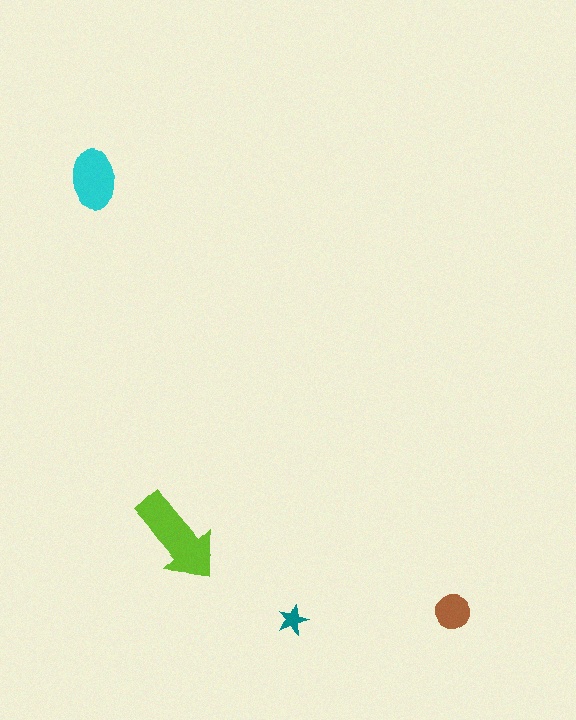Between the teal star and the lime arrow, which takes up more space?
The lime arrow.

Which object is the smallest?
The teal star.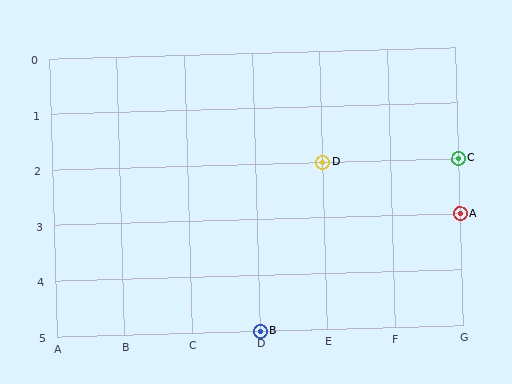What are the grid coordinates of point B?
Point B is at grid coordinates (D, 5).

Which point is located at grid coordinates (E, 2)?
Point D is at (E, 2).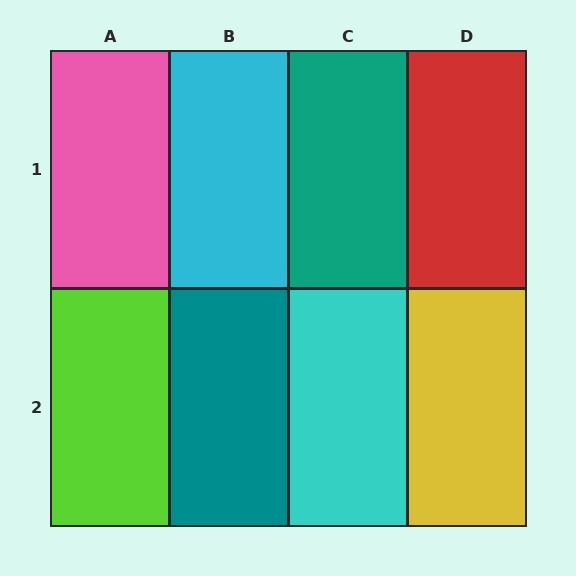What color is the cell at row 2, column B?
Teal.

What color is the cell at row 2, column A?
Lime.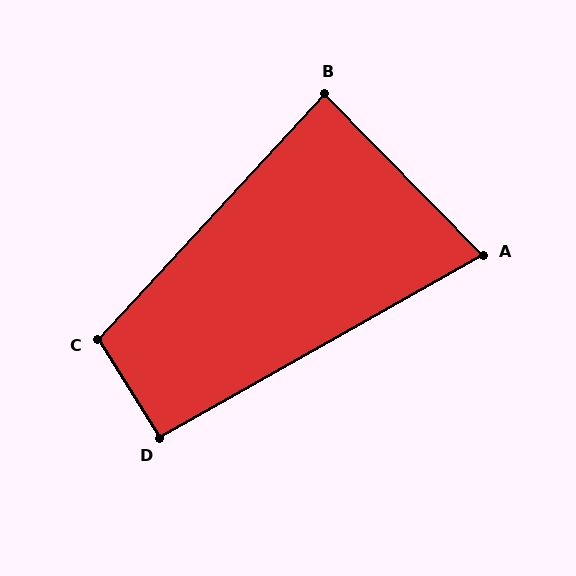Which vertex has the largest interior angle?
C, at approximately 105 degrees.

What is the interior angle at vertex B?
Approximately 87 degrees (approximately right).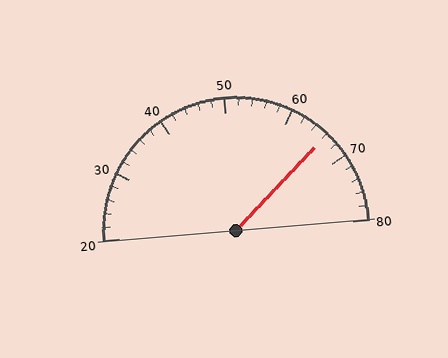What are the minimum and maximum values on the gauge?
The gauge ranges from 20 to 80.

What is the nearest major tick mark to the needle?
The nearest major tick mark is 70.